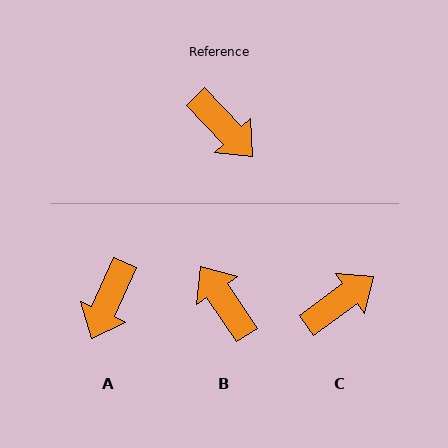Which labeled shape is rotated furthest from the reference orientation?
B, about 170 degrees away.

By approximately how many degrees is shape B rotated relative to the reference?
Approximately 170 degrees counter-clockwise.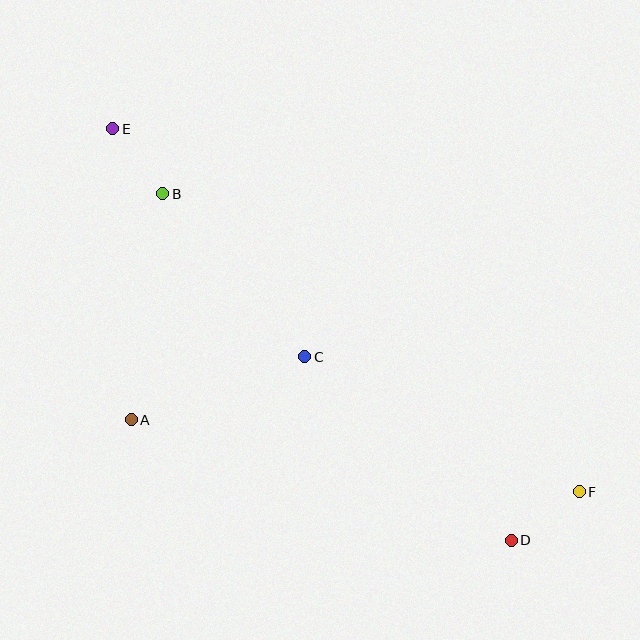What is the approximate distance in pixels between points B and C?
The distance between B and C is approximately 216 pixels.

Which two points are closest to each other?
Points B and E are closest to each other.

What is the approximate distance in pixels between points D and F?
The distance between D and F is approximately 83 pixels.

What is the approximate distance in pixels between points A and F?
The distance between A and F is approximately 454 pixels.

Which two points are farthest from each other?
Points E and F are farthest from each other.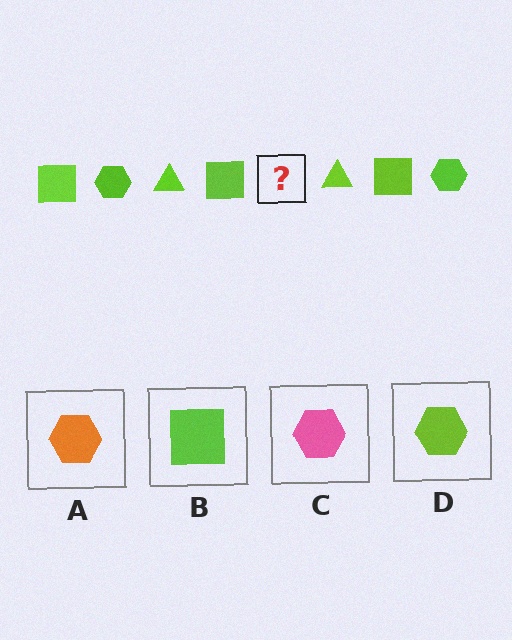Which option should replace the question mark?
Option D.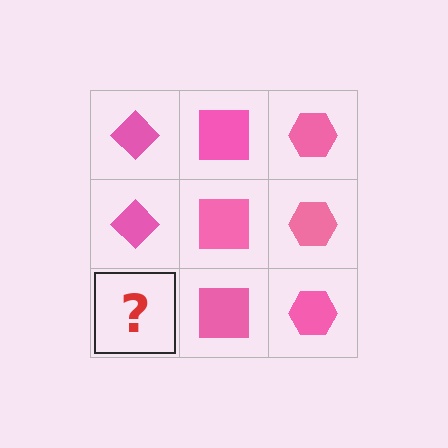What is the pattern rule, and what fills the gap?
The rule is that each column has a consistent shape. The gap should be filled with a pink diamond.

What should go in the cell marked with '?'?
The missing cell should contain a pink diamond.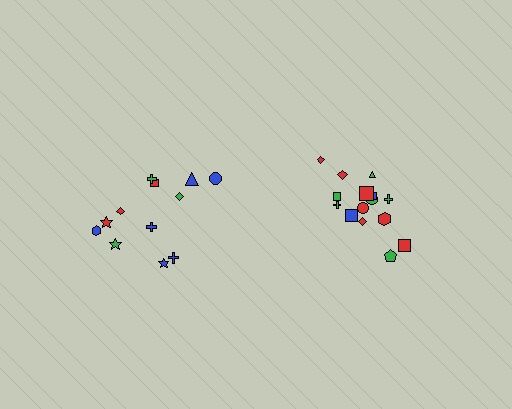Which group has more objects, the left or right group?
The right group.